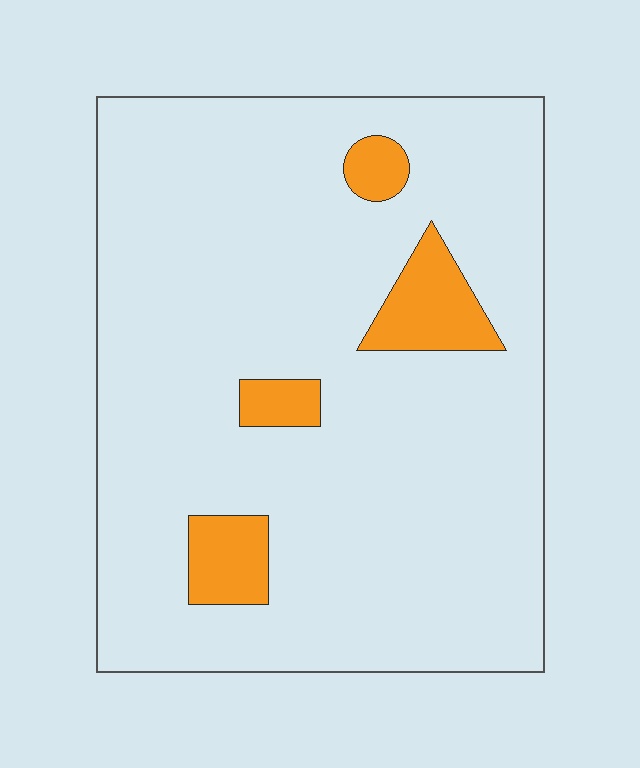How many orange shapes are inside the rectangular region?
4.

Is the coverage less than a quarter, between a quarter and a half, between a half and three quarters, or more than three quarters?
Less than a quarter.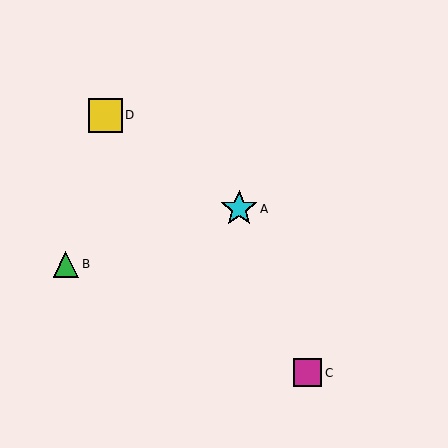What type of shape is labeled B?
Shape B is a green triangle.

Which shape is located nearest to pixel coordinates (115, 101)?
The yellow square (labeled D) at (105, 115) is nearest to that location.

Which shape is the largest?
The cyan star (labeled A) is the largest.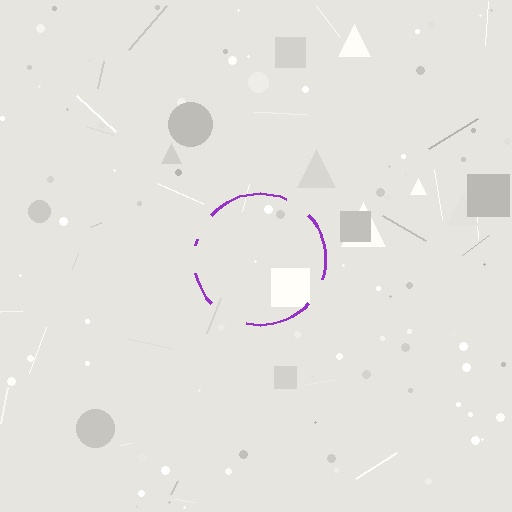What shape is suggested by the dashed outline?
The dashed outline suggests a circle.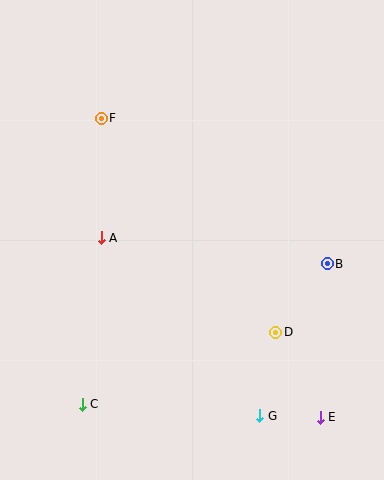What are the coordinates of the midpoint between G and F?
The midpoint between G and F is at (180, 267).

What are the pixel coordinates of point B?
Point B is at (327, 264).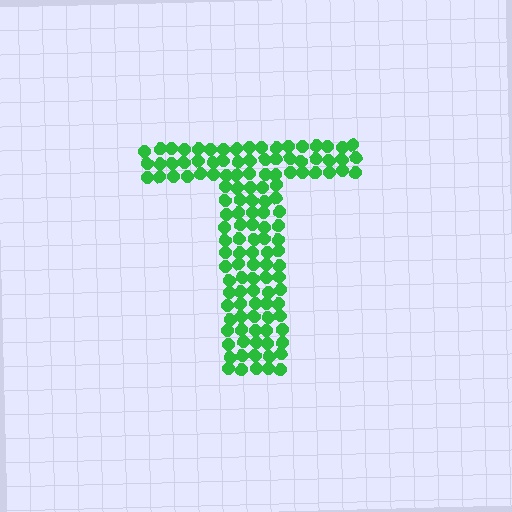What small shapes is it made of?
It is made of small circles.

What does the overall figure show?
The overall figure shows the letter T.